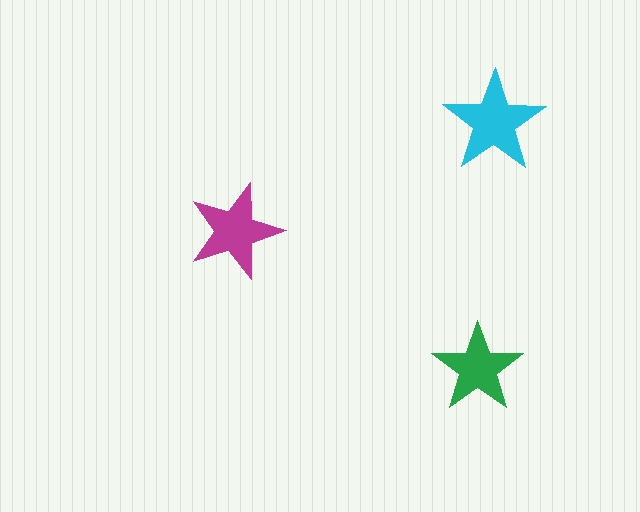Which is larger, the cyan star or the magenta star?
The cyan one.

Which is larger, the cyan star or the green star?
The cyan one.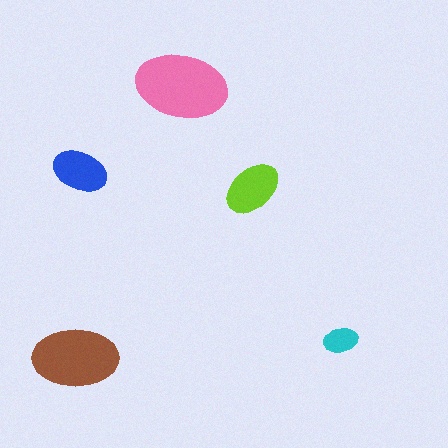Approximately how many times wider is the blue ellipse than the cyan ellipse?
About 1.5 times wider.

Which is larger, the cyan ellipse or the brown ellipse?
The brown one.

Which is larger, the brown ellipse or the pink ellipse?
The pink one.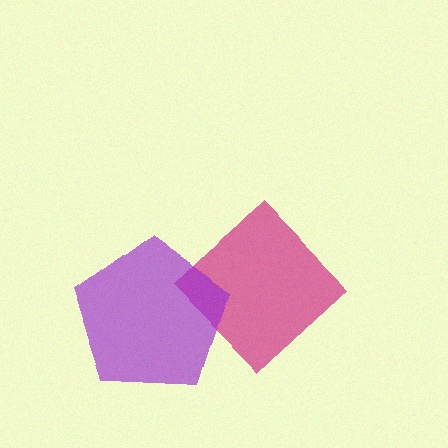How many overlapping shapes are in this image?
There are 2 overlapping shapes in the image.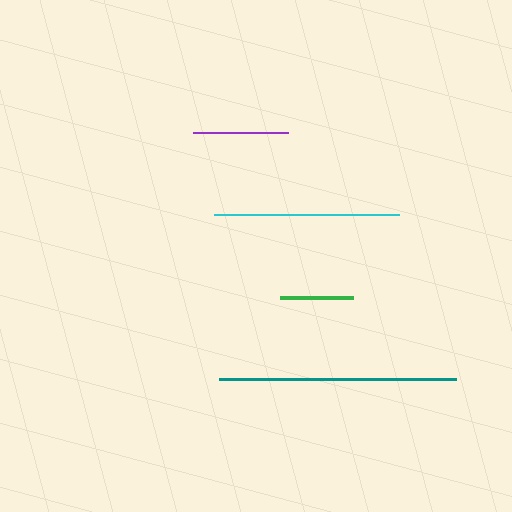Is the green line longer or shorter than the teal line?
The teal line is longer than the green line.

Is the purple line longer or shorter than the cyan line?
The cyan line is longer than the purple line.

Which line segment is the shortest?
The green line is the shortest at approximately 73 pixels.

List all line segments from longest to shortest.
From longest to shortest: teal, cyan, purple, green.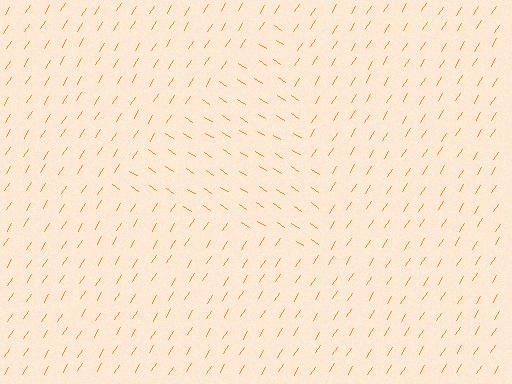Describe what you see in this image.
The image is filled with small orange line segments. A triangle region in the image has lines oriented differently from the surrounding lines, creating a visible texture boundary.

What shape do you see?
I see a triangle.